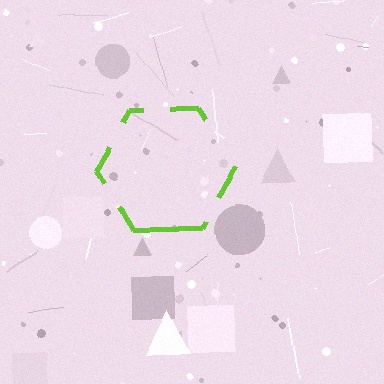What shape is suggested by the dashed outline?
The dashed outline suggests a hexagon.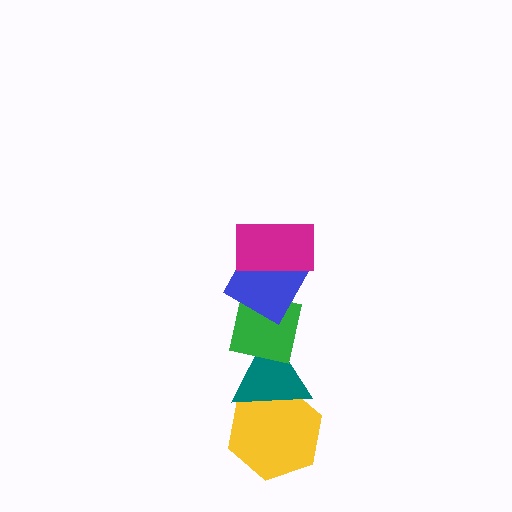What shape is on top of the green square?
The blue diamond is on top of the green square.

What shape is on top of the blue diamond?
The magenta rectangle is on top of the blue diamond.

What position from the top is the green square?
The green square is 3rd from the top.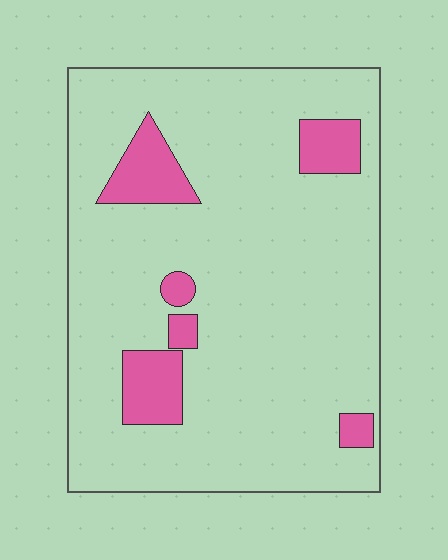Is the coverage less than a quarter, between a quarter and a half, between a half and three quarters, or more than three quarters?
Less than a quarter.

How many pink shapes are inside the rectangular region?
6.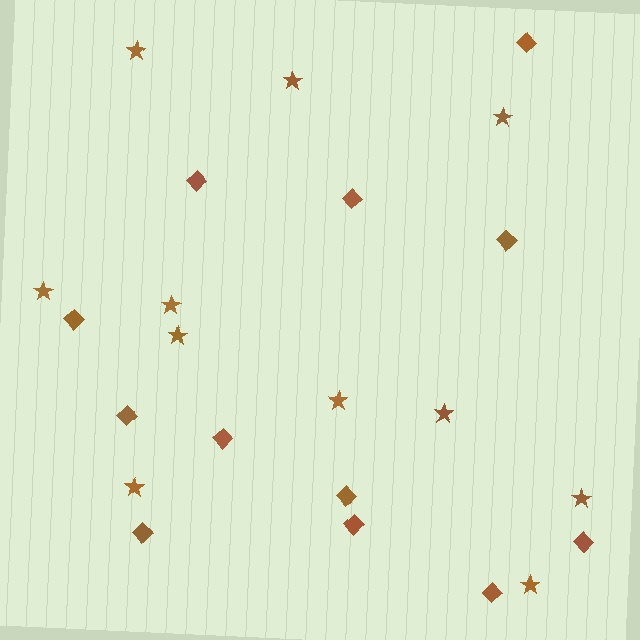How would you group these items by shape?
There are 2 groups: one group of stars (11) and one group of diamonds (12).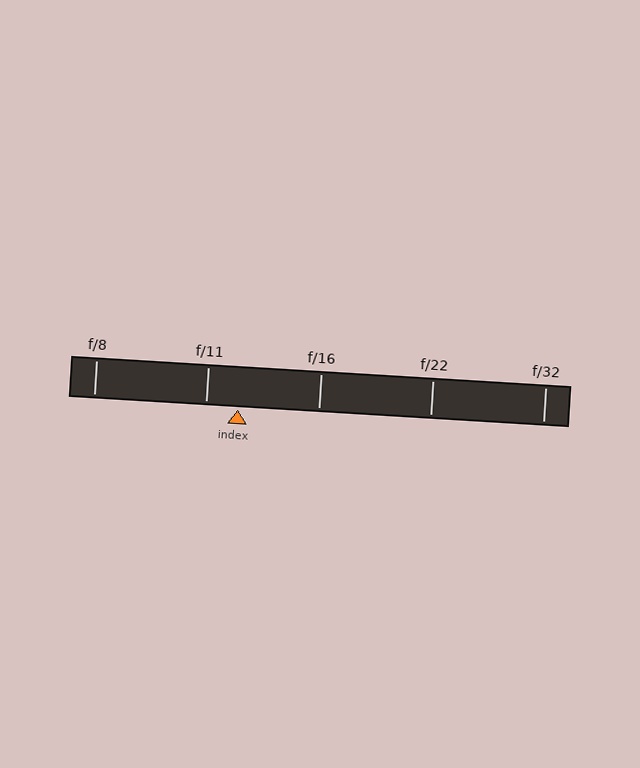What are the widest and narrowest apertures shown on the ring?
The widest aperture shown is f/8 and the narrowest is f/32.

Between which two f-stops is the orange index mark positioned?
The index mark is between f/11 and f/16.